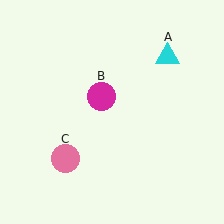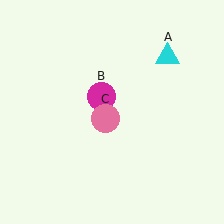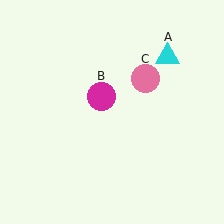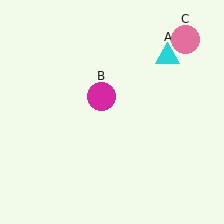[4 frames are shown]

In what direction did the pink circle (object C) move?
The pink circle (object C) moved up and to the right.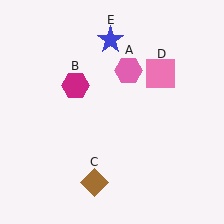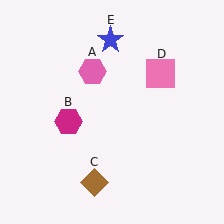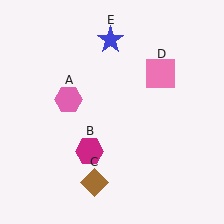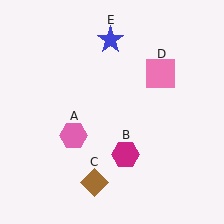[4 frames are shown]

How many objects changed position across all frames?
2 objects changed position: pink hexagon (object A), magenta hexagon (object B).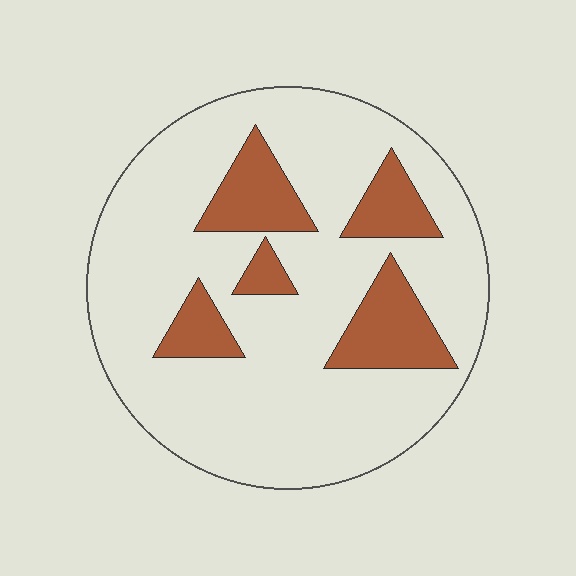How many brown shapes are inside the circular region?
5.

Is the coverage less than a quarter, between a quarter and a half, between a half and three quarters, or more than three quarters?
Less than a quarter.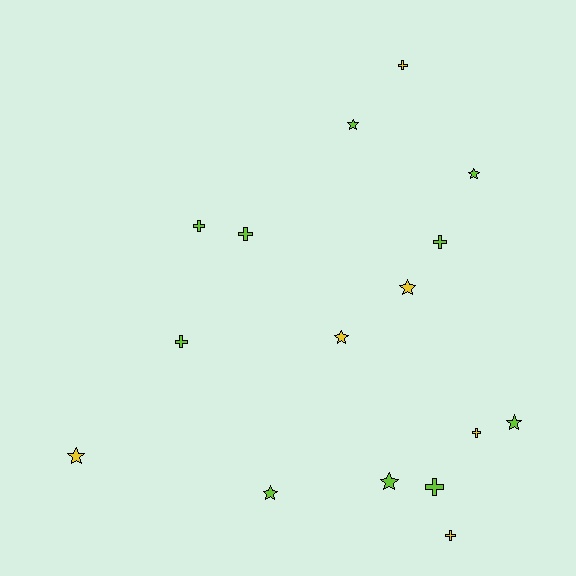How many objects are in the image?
There are 16 objects.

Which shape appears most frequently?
Star, with 8 objects.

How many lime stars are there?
There are 5 lime stars.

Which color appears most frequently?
Lime, with 10 objects.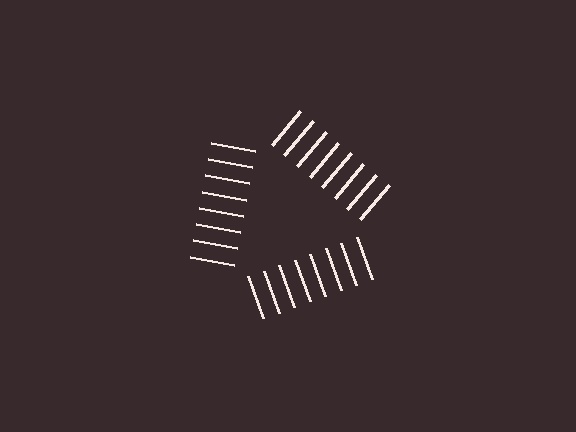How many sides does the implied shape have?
3 sides — the line-ends trace a triangle.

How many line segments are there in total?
24 — 8 along each of the 3 edges.